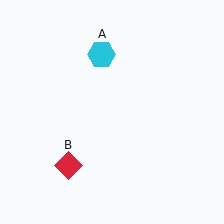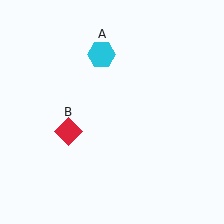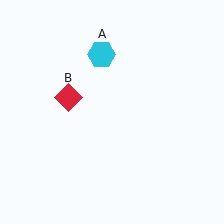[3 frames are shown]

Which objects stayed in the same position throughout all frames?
Cyan hexagon (object A) remained stationary.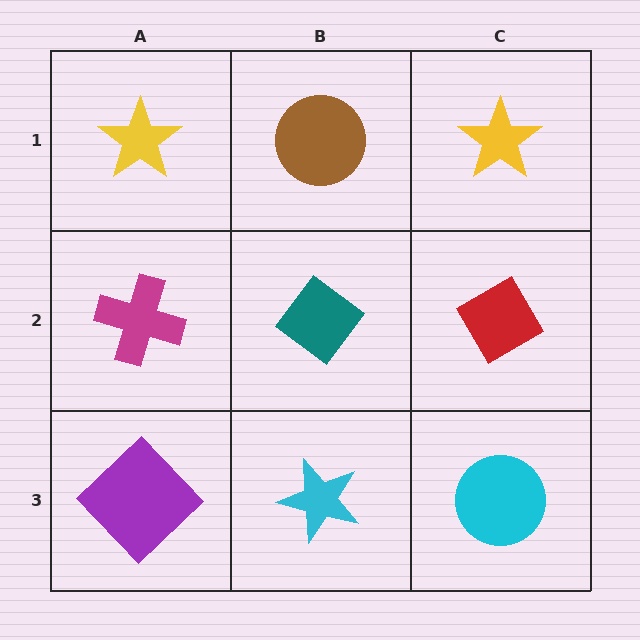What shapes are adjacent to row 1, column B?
A teal diamond (row 2, column B), a yellow star (row 1, column A), a yellow star (row 1, column C).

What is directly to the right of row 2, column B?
A red diamond.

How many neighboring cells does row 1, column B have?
3.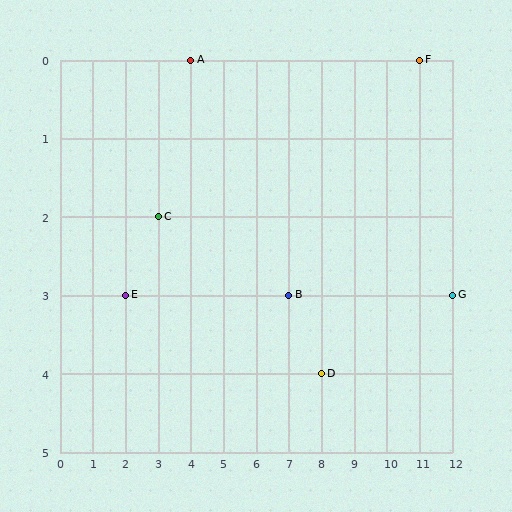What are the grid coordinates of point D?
Point D is at grid coordinates (8, 4).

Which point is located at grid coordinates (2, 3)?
Point E is at (2, 3).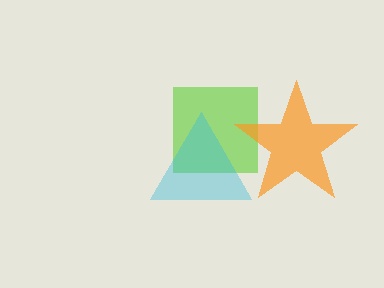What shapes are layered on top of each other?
The layered shapes are: a lime square, a cyan triangle, an orange star.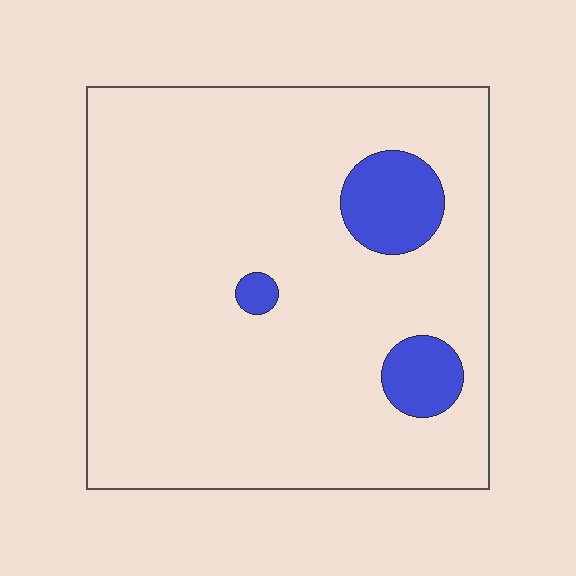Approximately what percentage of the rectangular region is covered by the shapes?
Approximately 10%.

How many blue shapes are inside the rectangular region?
3.